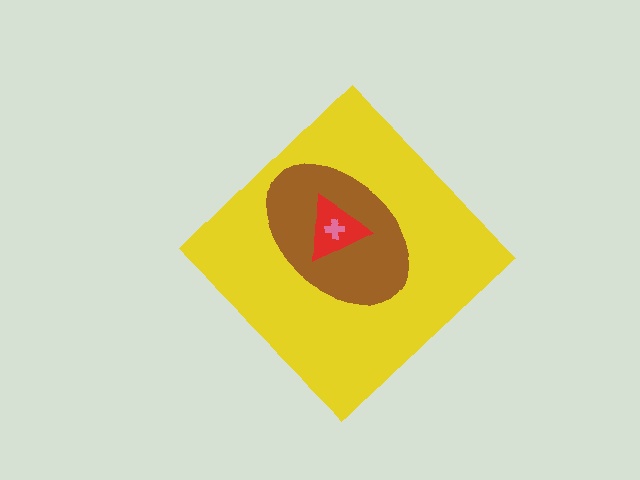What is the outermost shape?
The yellow diamond.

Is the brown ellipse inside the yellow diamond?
Yes.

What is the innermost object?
The pink cross.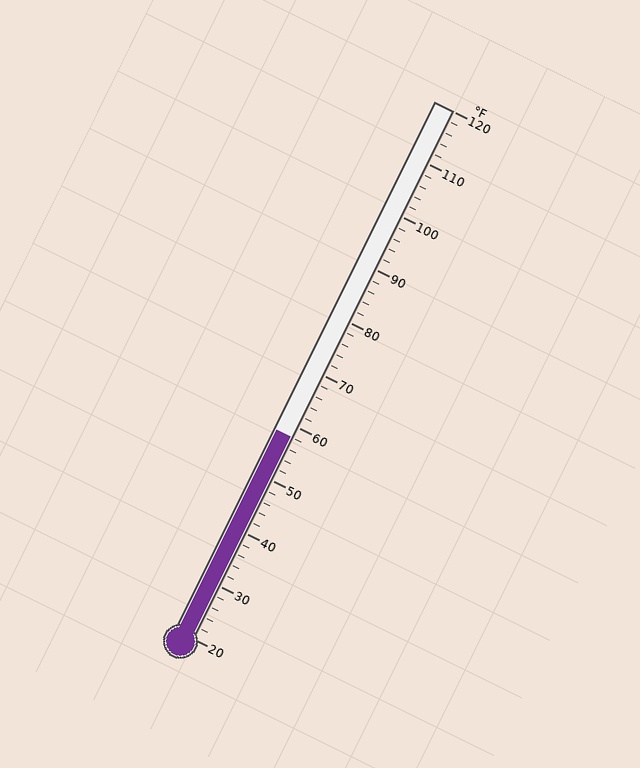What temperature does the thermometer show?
The thermometer shows approximately 58°F.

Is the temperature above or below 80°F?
The temperature is below 80°F.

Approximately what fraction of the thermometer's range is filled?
The thermometer is filled to approximately 40% of its range.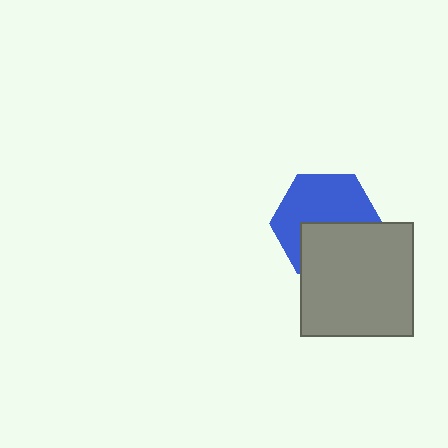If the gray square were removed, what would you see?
You would see the complete blue hexagon.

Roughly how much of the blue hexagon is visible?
About half of it is visible (roughly 58%).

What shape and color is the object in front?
The object in front is a gray square.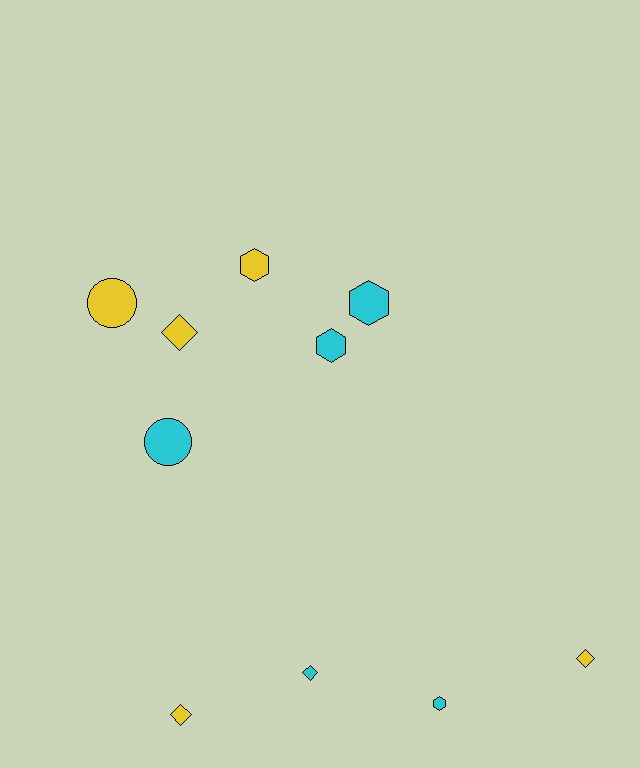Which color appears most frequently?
Cyan, with 5 objects.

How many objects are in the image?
There are 10 objects.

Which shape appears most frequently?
Hexagon, with 4 objects.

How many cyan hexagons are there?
There are 3 cyan hexagons.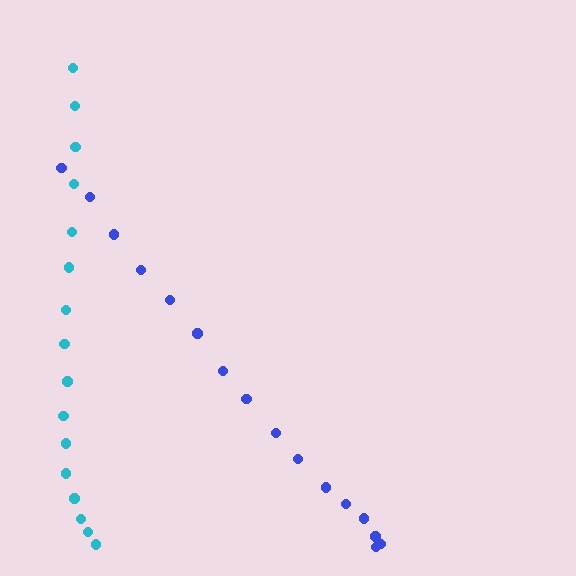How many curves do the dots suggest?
There are 2 distinct paths.